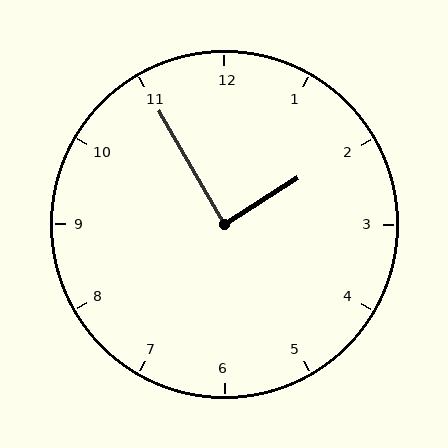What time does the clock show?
1:55.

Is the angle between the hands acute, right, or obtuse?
It is right.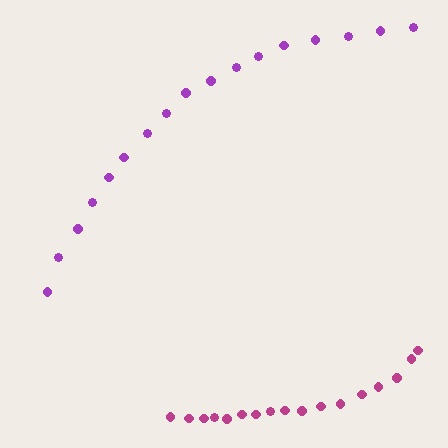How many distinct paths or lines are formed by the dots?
There are 2 distinct paths.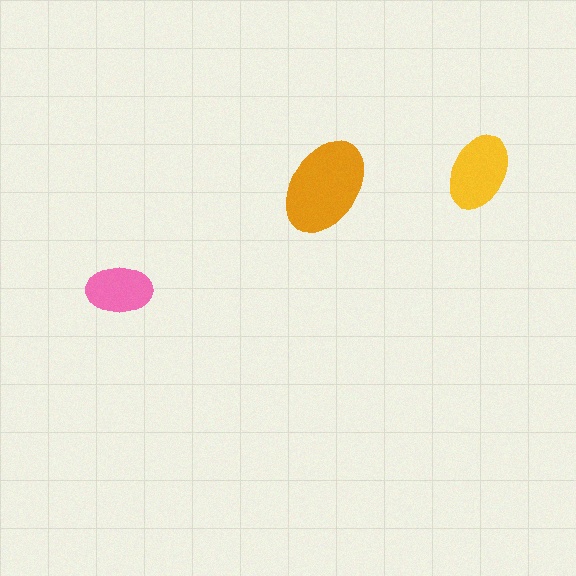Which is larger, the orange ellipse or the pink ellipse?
The orange one.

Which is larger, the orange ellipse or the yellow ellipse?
The orange one.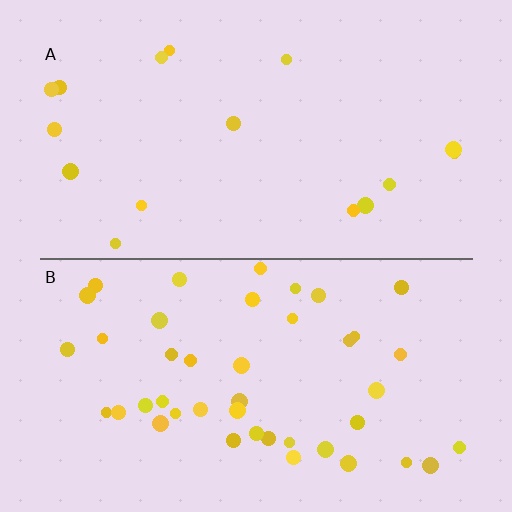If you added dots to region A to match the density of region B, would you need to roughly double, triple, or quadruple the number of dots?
Approximately triple.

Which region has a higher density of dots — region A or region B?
B (the bottom).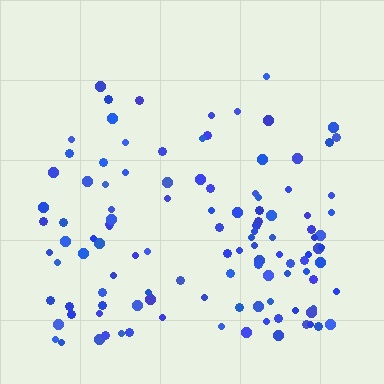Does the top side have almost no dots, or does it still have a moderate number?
Still a moderate number, just noticeably fewer than the bottom.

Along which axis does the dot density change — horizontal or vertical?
Vertical.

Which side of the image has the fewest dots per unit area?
The top.